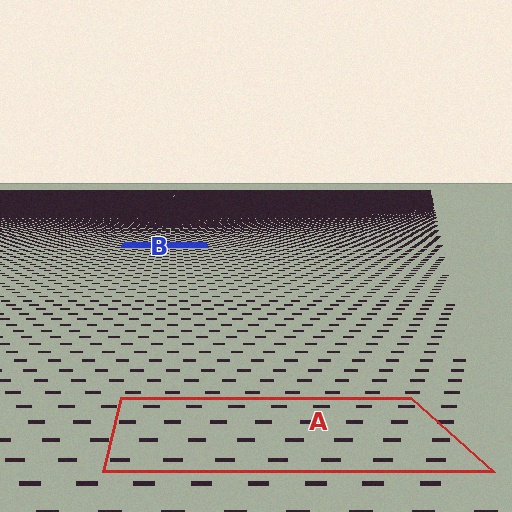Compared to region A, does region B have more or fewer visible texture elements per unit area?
Region B has more texture elements per unit area — they are packed more densely because it is farther away.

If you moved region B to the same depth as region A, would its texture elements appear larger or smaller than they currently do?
They would appear larger. At a closer depth, the same texture elements are projected at a bigger on-screen size.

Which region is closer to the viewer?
Region A is closer. The texture elements there are larger and more spread out.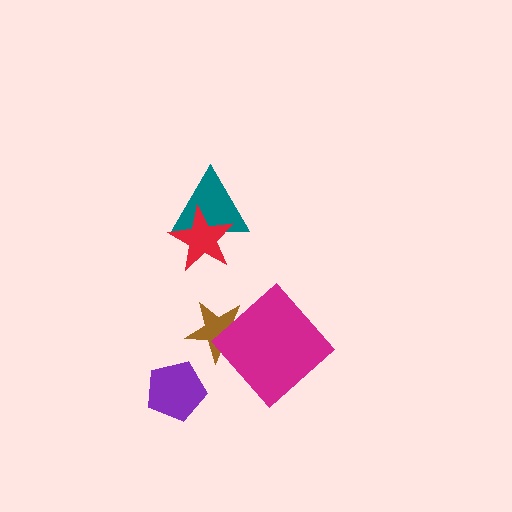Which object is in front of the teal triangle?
The red star is in front of the teal triangle.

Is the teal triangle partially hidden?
Yes, it is partially covered by another shape.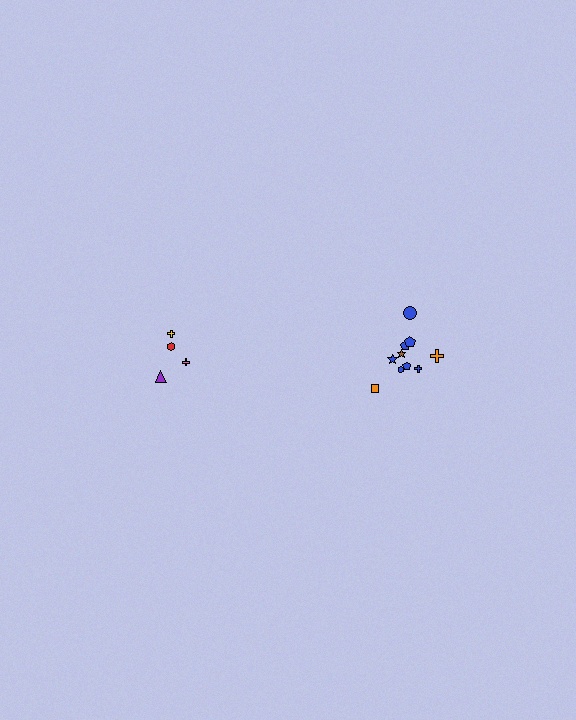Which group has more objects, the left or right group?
The right group.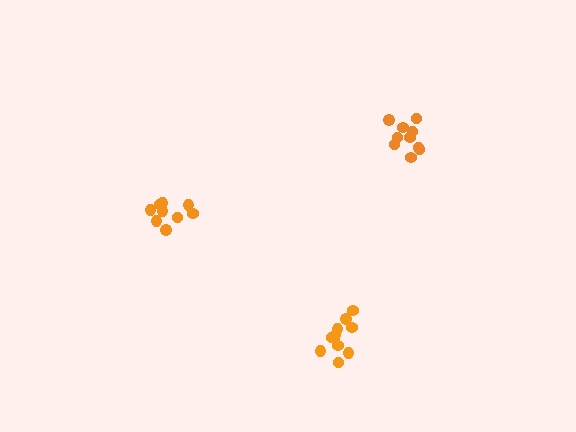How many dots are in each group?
Group 1: 10 dots, Group 2: 9 dots, Group 3: 11 dots (30 total).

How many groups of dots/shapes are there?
There are 3 groups.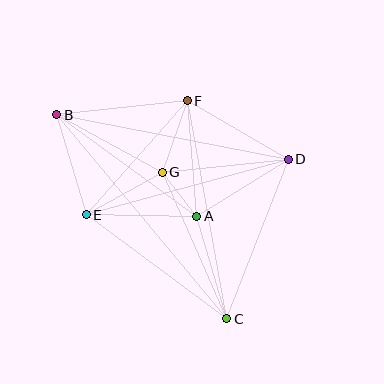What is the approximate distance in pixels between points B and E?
The distance between B and E is approximately 104 pixels.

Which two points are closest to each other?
Points A and G are closest to each other.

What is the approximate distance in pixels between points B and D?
The distance between B and D is approximately 236 pixels.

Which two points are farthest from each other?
Points B and C are farthest from each other.